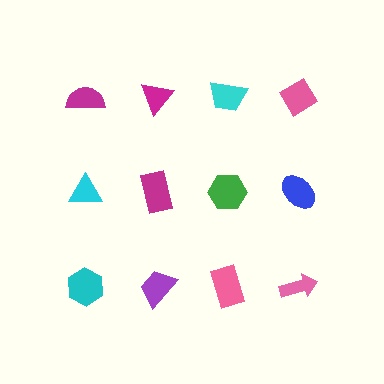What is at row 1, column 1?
A magenta semicircle.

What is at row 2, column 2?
A magenta rectangle.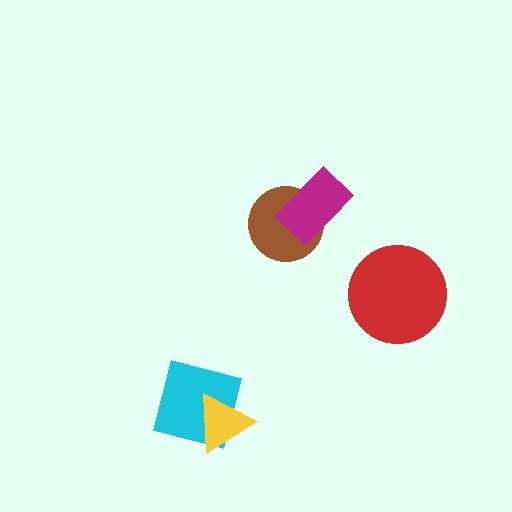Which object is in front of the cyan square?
The yellow triangle is in front of the cyan square.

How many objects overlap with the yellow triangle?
1 object overlaps with the yellow triangle.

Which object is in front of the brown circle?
The magenta rectangle is in front of the brown circle.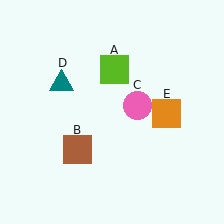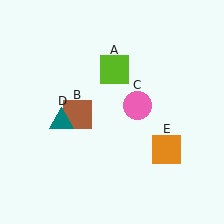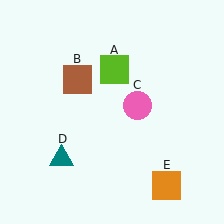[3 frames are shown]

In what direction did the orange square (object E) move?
The orange square (object E) moved down.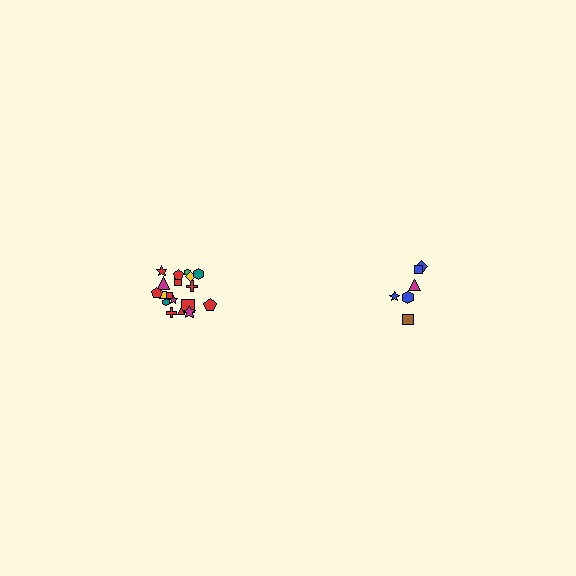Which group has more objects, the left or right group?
The left group.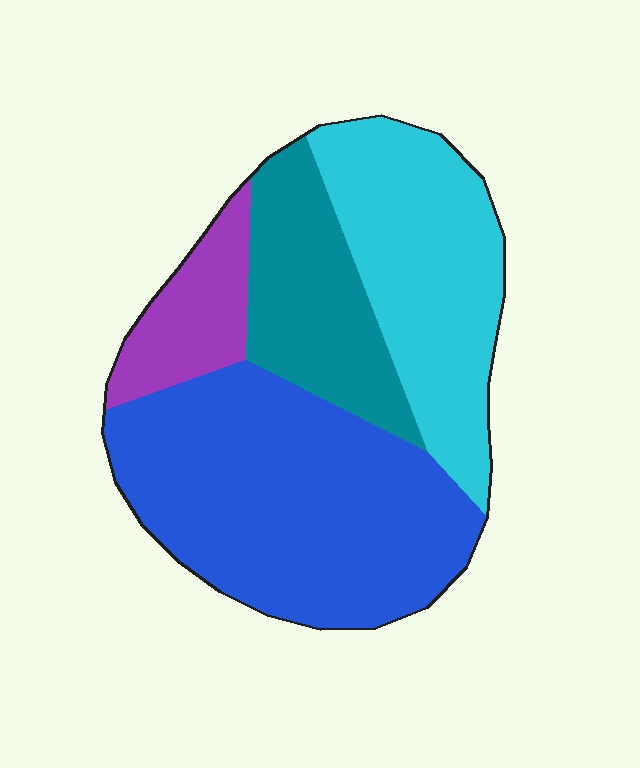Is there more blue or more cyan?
Blue.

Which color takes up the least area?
Purple, at roughly 10%.